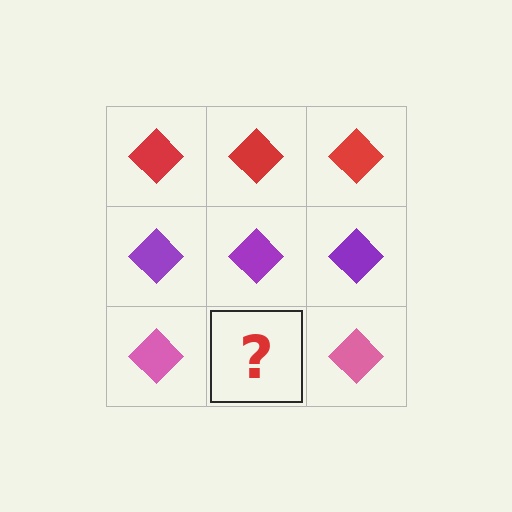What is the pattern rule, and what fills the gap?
The rule is that each row has a consistent color. The gap should be filled with a pink diamond.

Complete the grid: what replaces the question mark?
The question mark should be replaced with a pink diamond.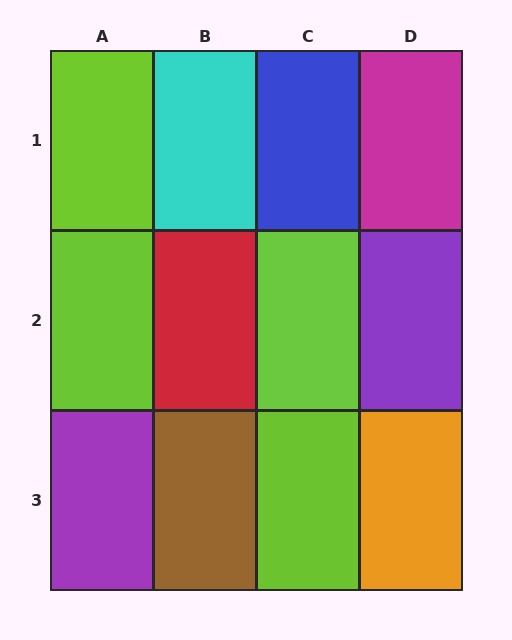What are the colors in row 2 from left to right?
Lime, red, lime, purple.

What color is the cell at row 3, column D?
Orange.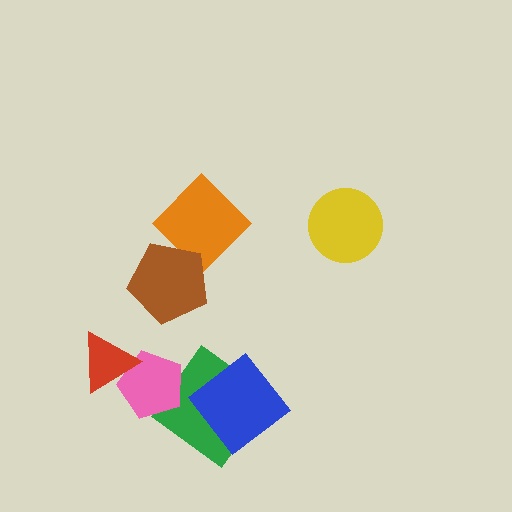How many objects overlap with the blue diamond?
1 object overlaps with the blue diamond.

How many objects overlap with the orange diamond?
1 object overlaps with the orange diamond.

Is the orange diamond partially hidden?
Yes, it is partially covered by another shape.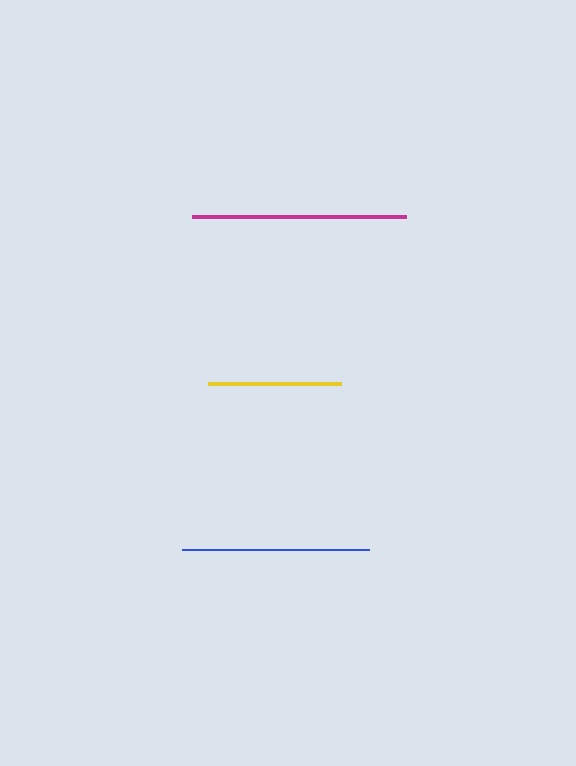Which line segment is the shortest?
The yellow line is the shortest at approximately 133 pixels.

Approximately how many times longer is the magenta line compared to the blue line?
The magenta line is approximately 1.1 times the length of the blue line.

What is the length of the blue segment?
The blue segment is approximately 187 pixels long.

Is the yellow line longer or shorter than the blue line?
The blue line is longer than the yellow line.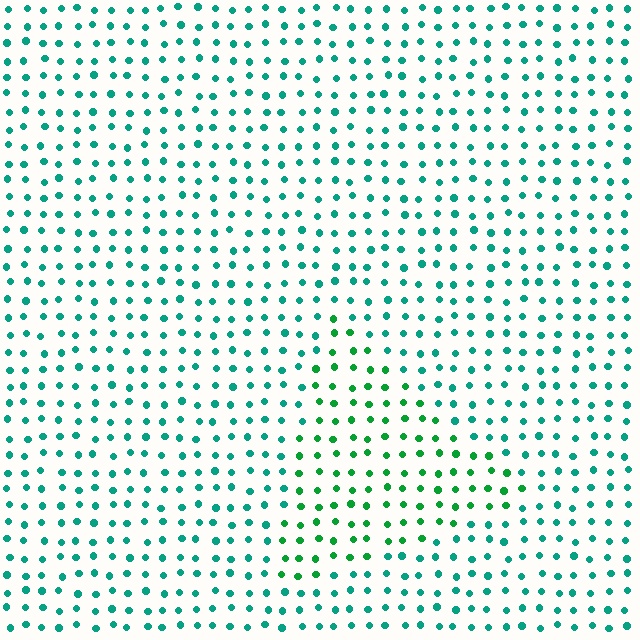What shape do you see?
I see a triangle.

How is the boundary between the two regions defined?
The boundary is defined purely by a slight shift in hue (about 32 degrees). Spacing, size, and orientation are identical on both sides.